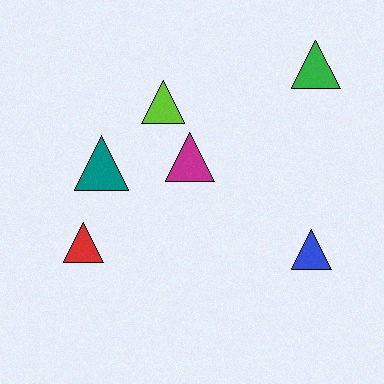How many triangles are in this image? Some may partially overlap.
There are 6 triangles.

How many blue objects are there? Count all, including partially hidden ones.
There is 1 blue object.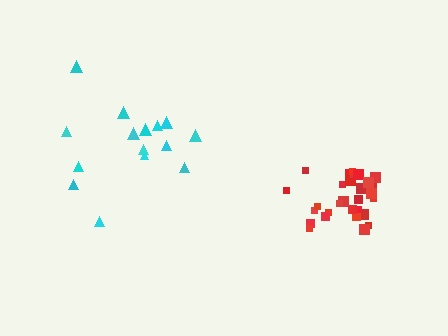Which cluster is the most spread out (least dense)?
Cyan.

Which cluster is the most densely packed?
Red.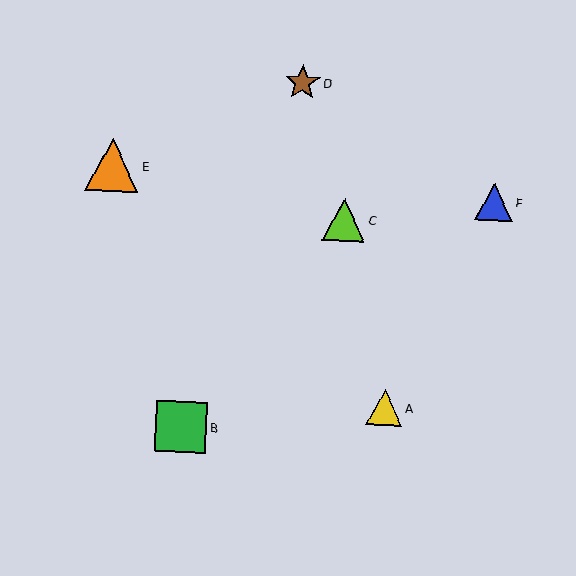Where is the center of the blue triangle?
The center of the blue triangle is at (494, 202).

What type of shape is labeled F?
Shape F is a blue triangle.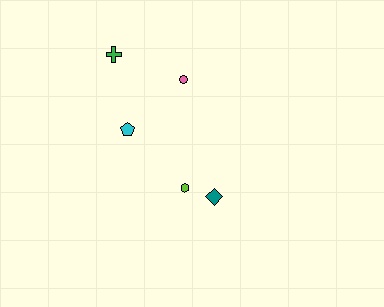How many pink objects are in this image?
There is 1 pink object.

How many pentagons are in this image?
There is 1 pentagon.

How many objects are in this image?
There are 5 objects.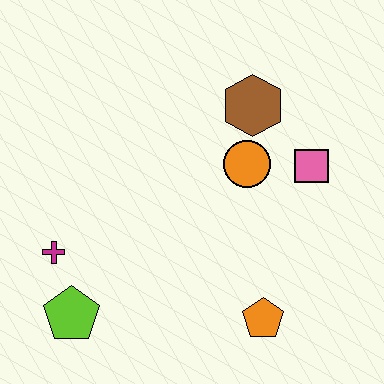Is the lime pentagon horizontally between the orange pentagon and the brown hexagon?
No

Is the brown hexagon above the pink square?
Yes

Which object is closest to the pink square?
The orange circle is closest to the pink square.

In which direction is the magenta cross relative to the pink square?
The magenta cross is to the left of the pink square.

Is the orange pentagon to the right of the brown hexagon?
Yes